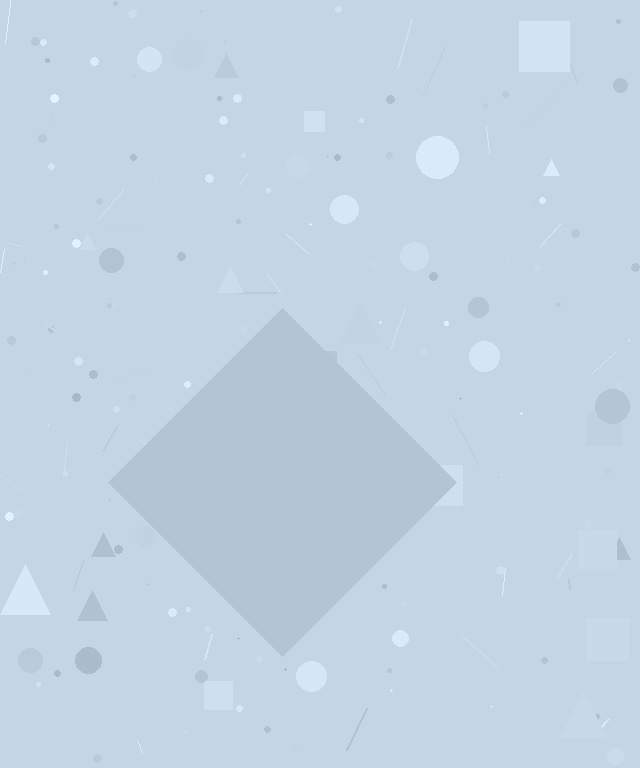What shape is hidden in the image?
A diamond is hidden in the image.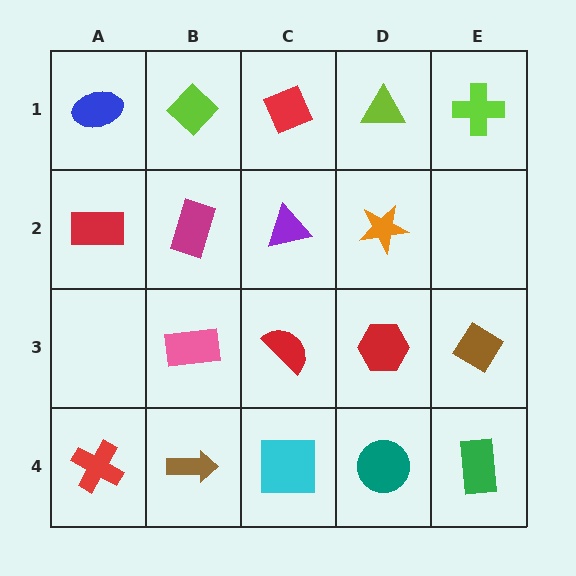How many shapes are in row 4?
5 shapes.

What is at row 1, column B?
A lime diamond.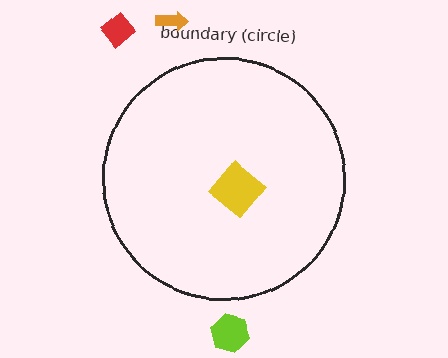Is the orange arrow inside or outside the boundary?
Outside.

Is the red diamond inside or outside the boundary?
Outside.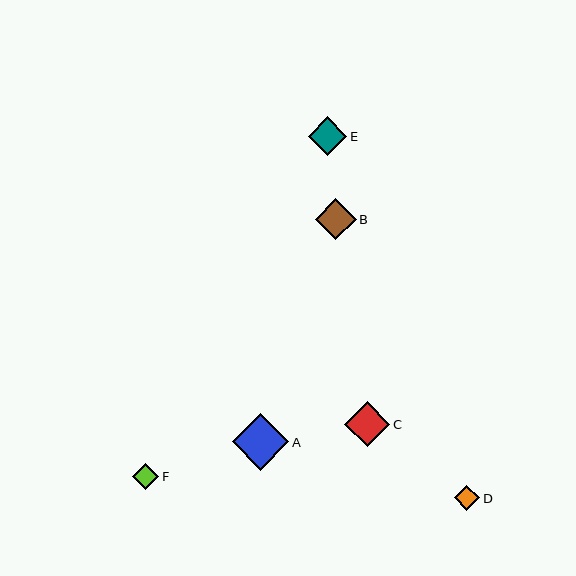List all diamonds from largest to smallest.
From largest to smallest: A, C, B, E, F, D.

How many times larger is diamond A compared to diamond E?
Diamond A is approximately 1.5 times the size of diamond E.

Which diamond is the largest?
Diamond A is the largest with a size of approximately 56 pixels.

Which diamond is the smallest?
Diamond D is the smallest with a size of approximately 26 pixels.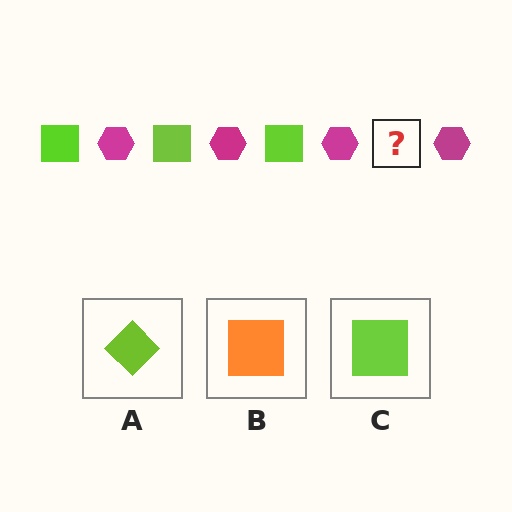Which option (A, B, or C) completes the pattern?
C.